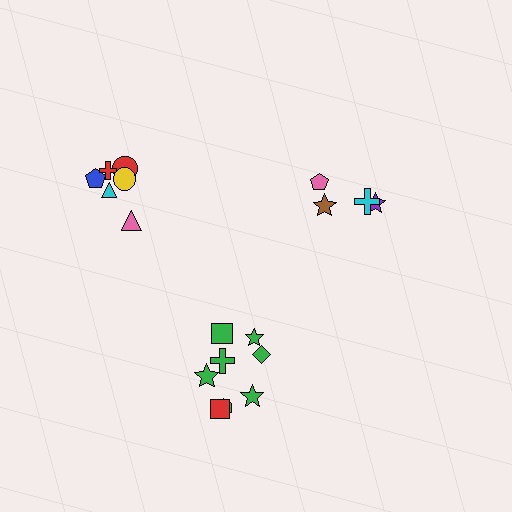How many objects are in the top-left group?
There are 6 objects.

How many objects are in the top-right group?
There are 4 objects.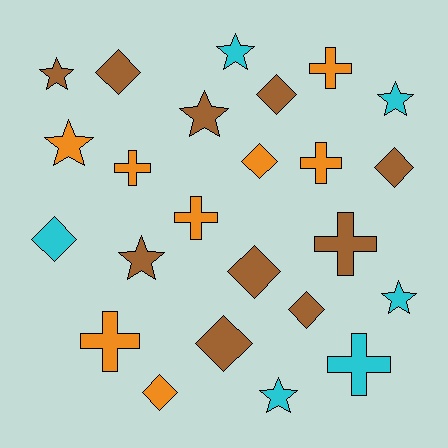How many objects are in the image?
There are 24 objects.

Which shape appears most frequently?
Diamond, with 9 objects.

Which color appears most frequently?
Brown, with 10 objects.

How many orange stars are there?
There is 1 orange star.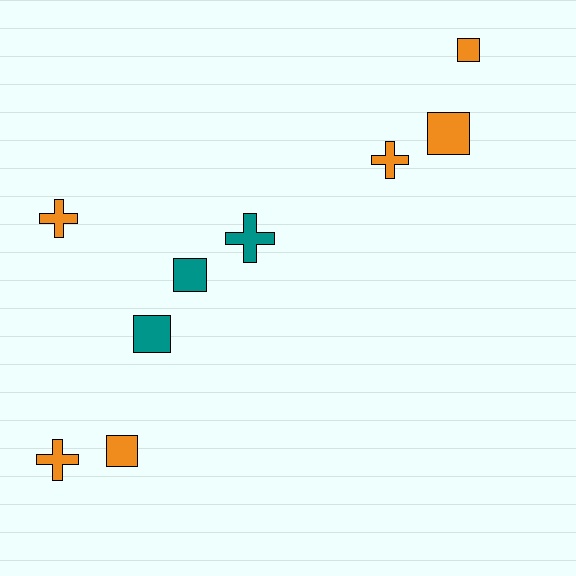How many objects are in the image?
There are 9 objects.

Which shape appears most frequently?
Square, with 5 objects.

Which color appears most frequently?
Orange, with 6 objects.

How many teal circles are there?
There are no teal circles.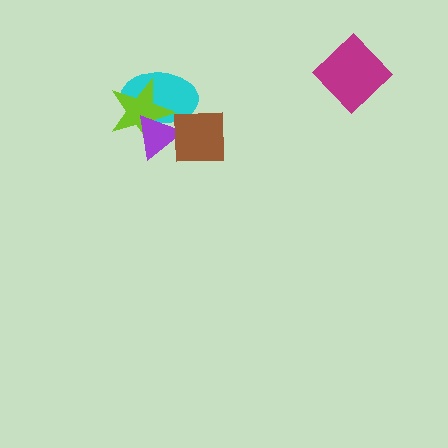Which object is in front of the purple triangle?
The brown square is in front of the purple triangle.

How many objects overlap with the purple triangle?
3 objects overlap with the purple triangle.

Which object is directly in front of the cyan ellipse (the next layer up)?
The lime star is directly in front of the cyan ellipse.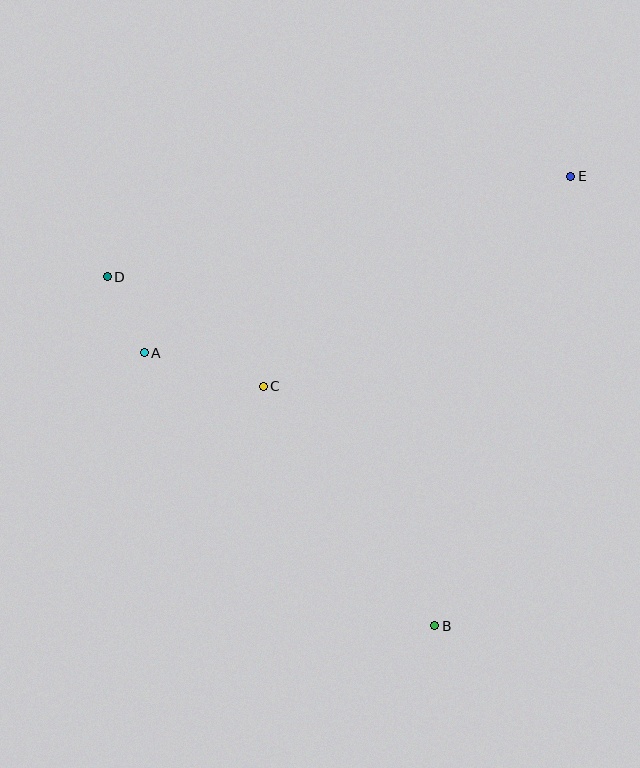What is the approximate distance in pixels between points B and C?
The distance between B and C is approximately 295 pixels.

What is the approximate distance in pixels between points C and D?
The distance between C and D is approximately 191 pixels.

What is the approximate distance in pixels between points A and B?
The distance between A and B is approximately 399 pixels.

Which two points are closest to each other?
Points A and D are closest to each other.